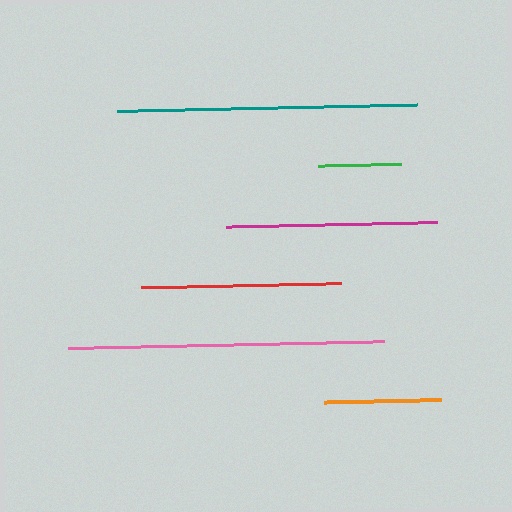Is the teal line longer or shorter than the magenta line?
The teal line is longer than the magenta line.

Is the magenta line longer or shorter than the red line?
The magenta line is longer than the red line.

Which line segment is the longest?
The pink line is the longest at approximately 315 pixels.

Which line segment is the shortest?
The green line is the shortest at approximately 84 pixels.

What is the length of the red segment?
The red segment is approximately 200 pixels long.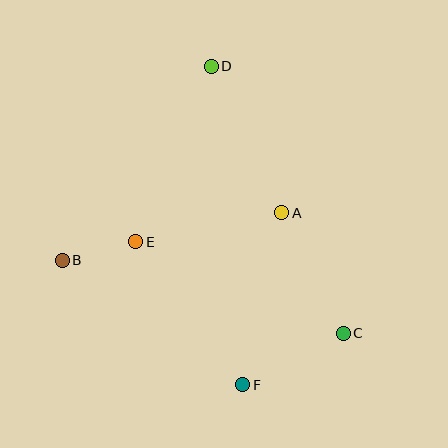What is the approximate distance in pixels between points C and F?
The distance between C and F is approximately 113 pixels.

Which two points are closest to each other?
Points B and E are closest to each other.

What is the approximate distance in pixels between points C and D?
The distance between C and D is approximately 298 pixels.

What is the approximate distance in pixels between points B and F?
The distance between B and F is approximately 219 pixels.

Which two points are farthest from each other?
Points D and F are farthest from each other.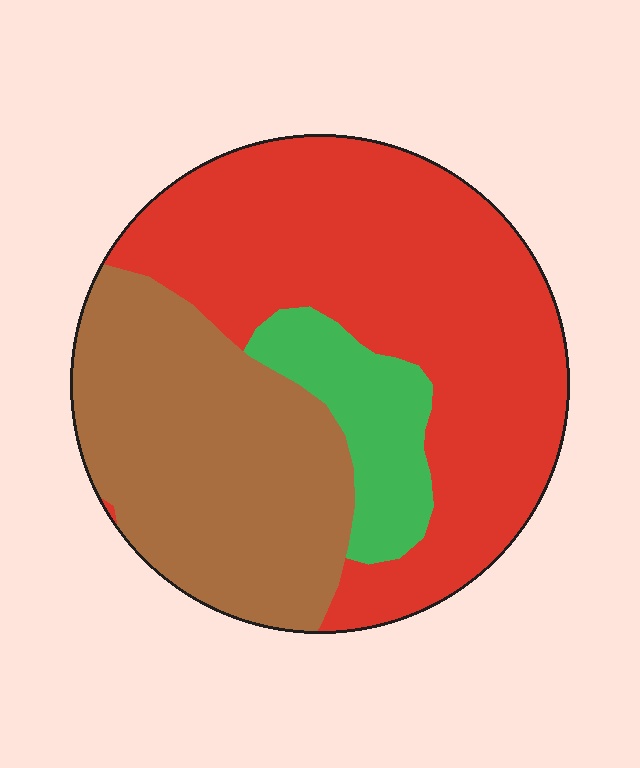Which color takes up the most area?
Red, at roughly 55%.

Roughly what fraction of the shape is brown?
Brown takes up about three eighths (3/8) of the shape.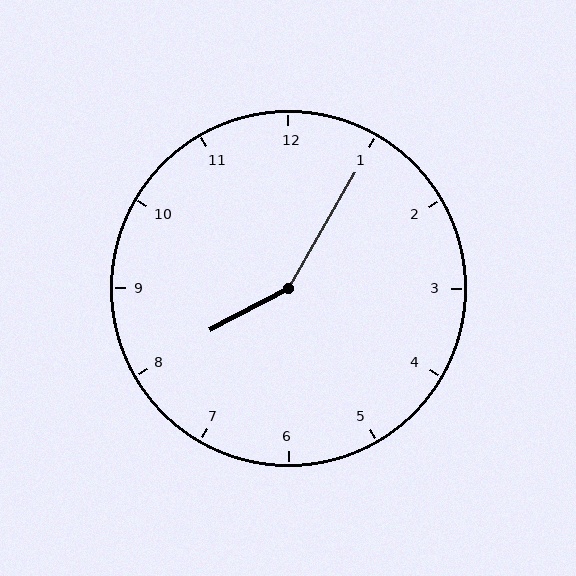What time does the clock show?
8:05.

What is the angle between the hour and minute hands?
Approximately 148 degrees.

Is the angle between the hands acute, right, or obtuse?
It is obtuse.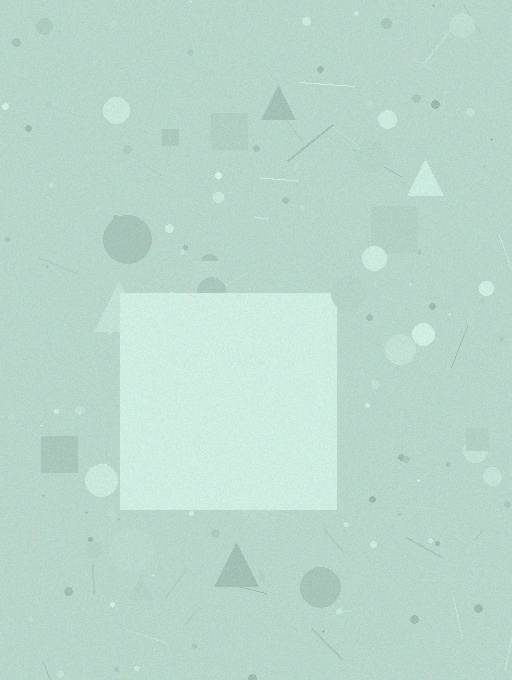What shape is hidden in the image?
A square is hidden in the image.